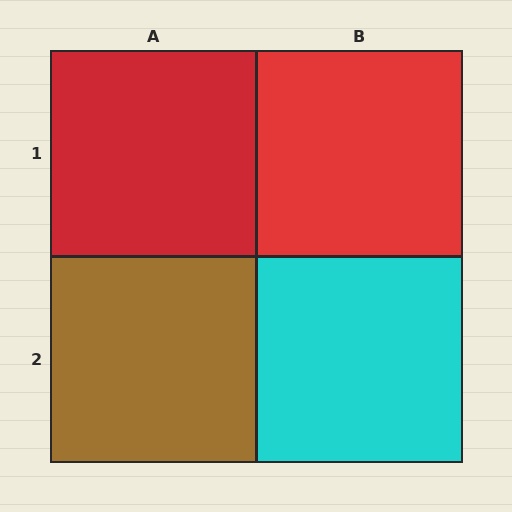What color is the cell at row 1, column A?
Red.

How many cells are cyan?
1 cell is cyan.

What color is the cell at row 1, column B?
Red.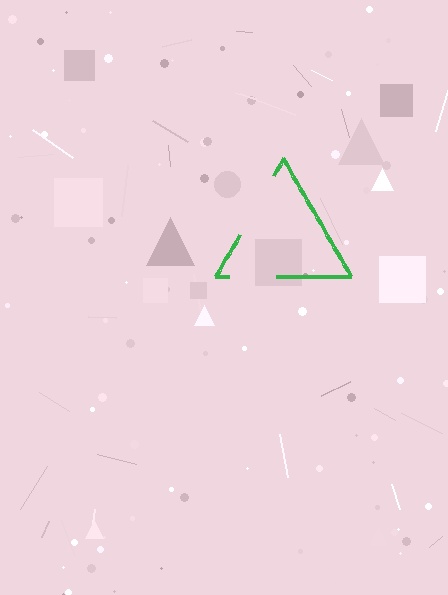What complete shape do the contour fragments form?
The contour fragments form a triangle.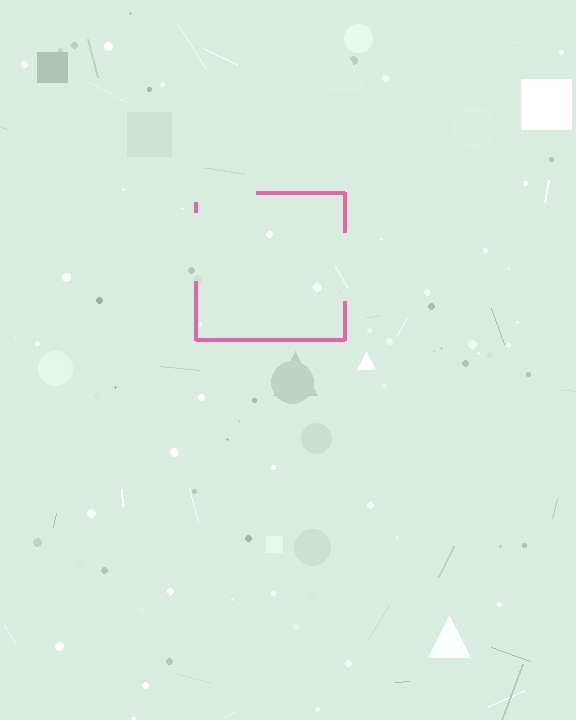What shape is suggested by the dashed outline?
The dashed outline suggests a square.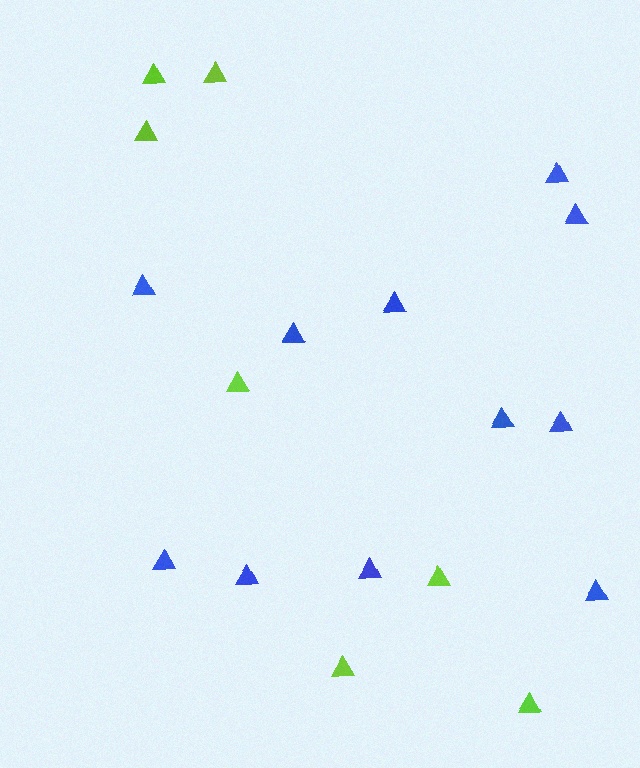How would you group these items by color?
There are 2 groups: one group of lime triangles (7) and one group of blue triangles (11).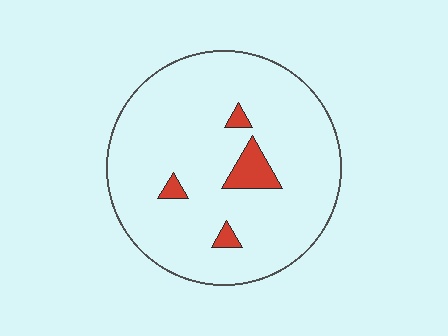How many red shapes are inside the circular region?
4.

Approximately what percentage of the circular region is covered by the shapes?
Approximately 5%.